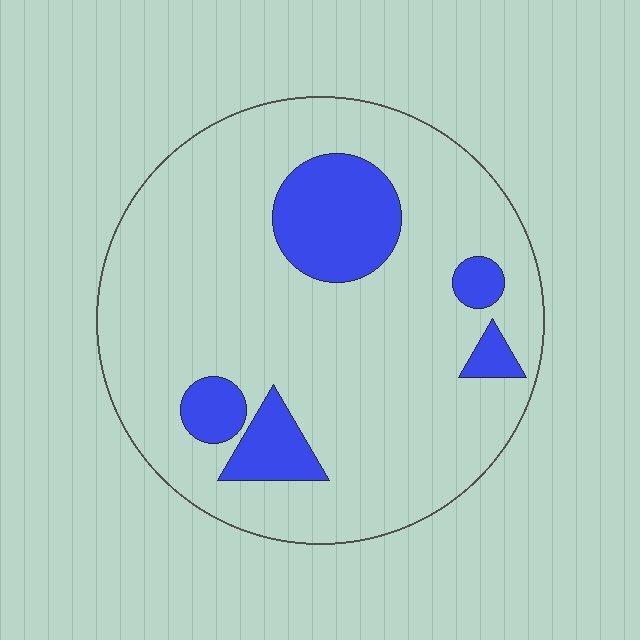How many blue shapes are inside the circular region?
5.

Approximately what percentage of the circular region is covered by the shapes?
Approximately 15%.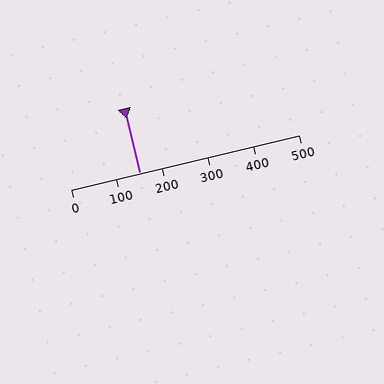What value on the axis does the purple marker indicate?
The marker indicates approximately 150.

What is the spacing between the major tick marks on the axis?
The major ticks are spaced 100 apart.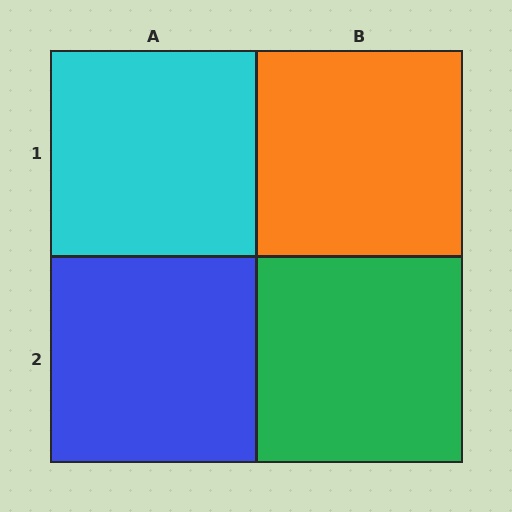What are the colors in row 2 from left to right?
Blue, green.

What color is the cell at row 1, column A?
Cyan.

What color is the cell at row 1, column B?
Orange.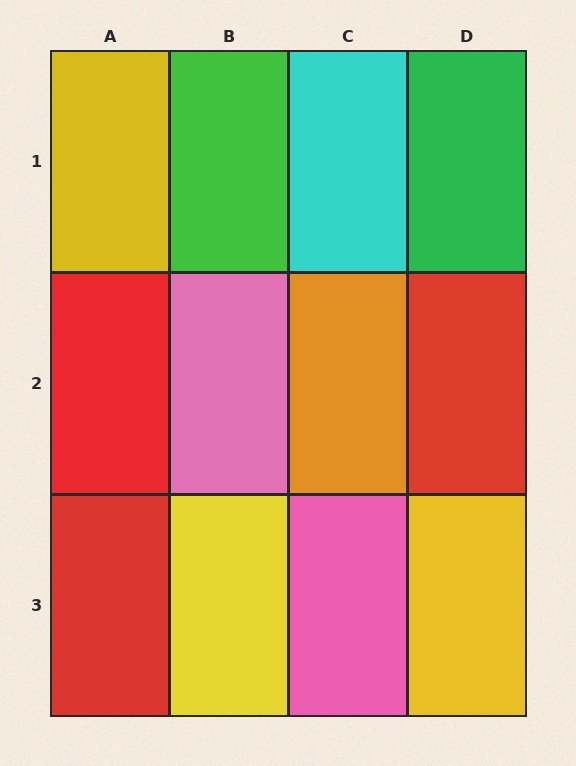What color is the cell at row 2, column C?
Orange.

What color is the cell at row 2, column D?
Red.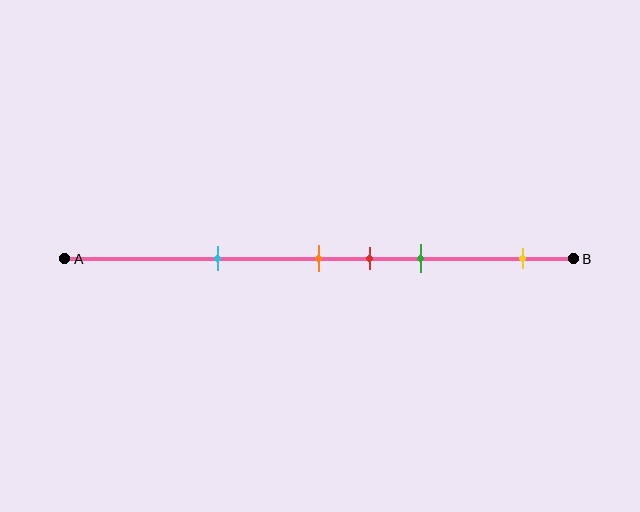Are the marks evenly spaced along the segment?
No, the marks are not evenly spaced.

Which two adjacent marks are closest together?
The orange and red marks are the closest adjacent pair.